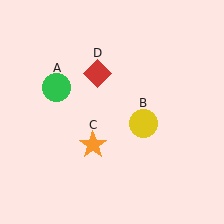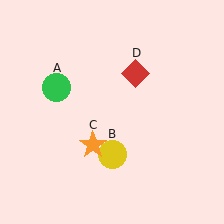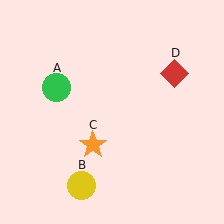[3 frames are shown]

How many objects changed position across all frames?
2 objects changed position: yellow circle (object B), red diamond (object D).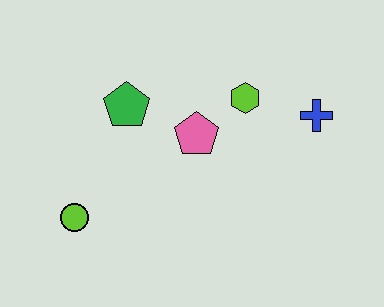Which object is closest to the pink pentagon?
The lime hexagon is closest to the pink pentagon.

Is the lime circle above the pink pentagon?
No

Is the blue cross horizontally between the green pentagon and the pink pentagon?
No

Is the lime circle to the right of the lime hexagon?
No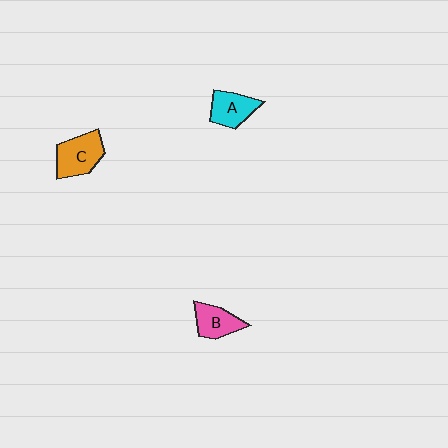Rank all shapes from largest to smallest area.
From largest to smallest: C (orange), A (cyan), B (pink).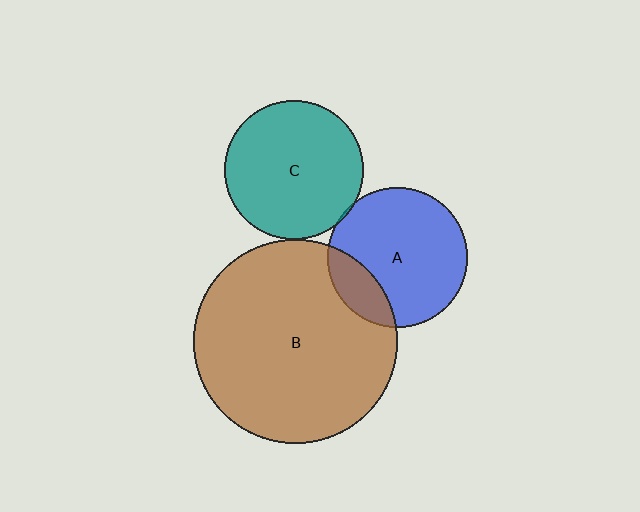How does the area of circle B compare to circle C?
Approximately 2.2 times.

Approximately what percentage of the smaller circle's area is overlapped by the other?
Approximately 20%.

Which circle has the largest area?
Circle B (brown).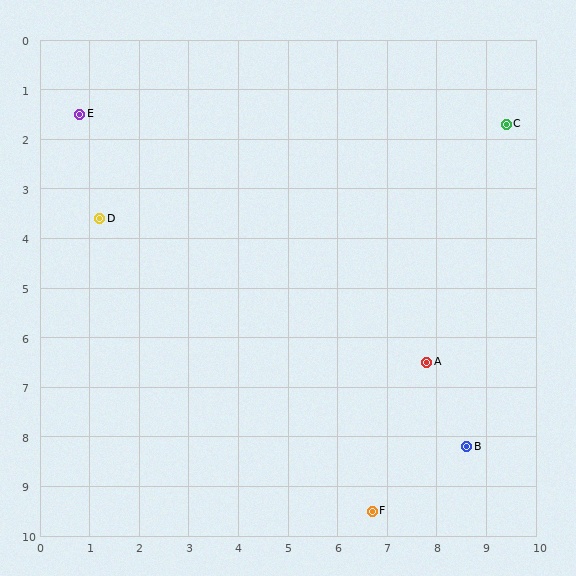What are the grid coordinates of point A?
Point A is at approximately (7.8, 6.5).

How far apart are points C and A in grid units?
Points C and A are about 5.1 grid units apart.